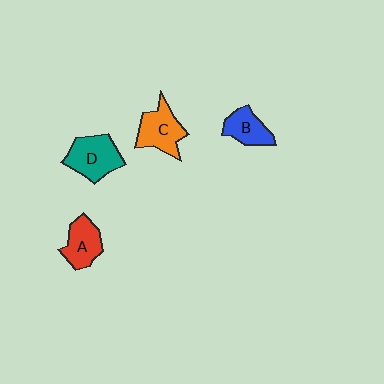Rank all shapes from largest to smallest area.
From largest to smallest: D (teal), C (orange), A (red), B (blue).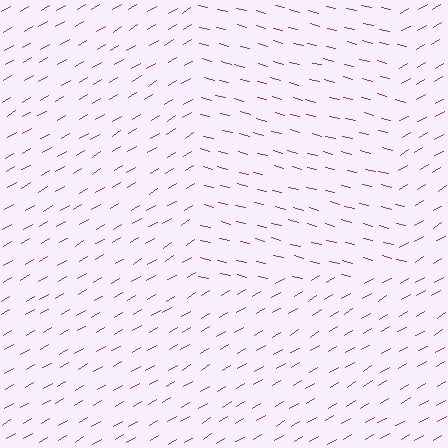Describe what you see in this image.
The image is filled with small purple line segments. A rectangle region in the image has lines oriented differently from the surrounding lines, creating a visible texture boundary.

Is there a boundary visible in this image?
Yes, there is a texture boundary formed by a change in line orientation.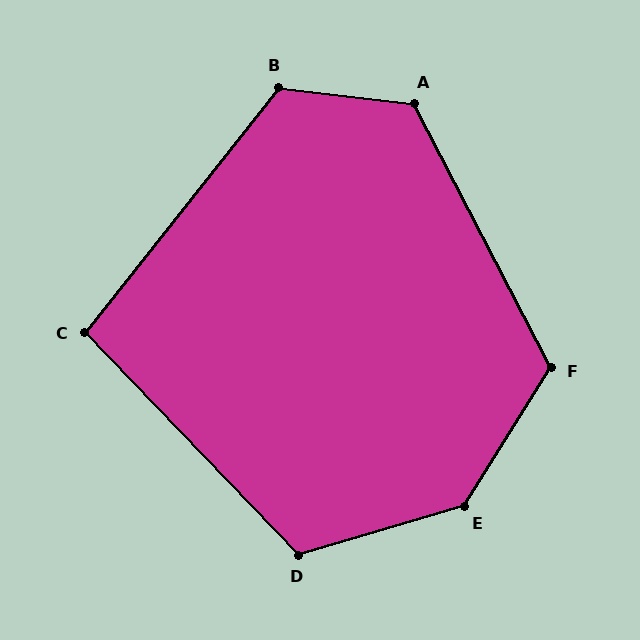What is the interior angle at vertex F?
Approximately 121 degrees (obtuse).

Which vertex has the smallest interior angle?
C, at approximately 98 degrees.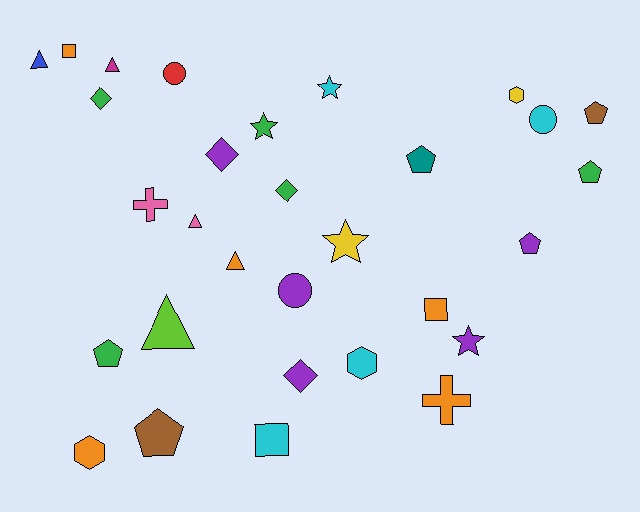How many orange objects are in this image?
There are 5 orange objects.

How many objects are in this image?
There are 30 objects.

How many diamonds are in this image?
There are 4 diamonds.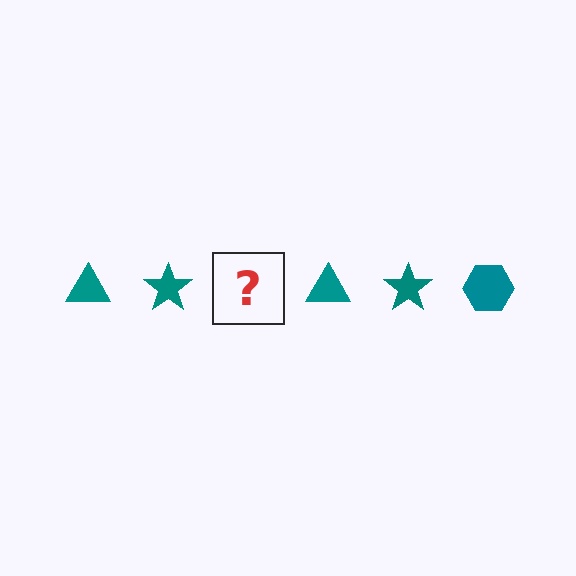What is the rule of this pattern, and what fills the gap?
The rule is that the pattern cycles through triangle, star, hexagon shapes in teal. The gap should be filled with a teal hexagon.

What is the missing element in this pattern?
The missing element is a teal hexagon.